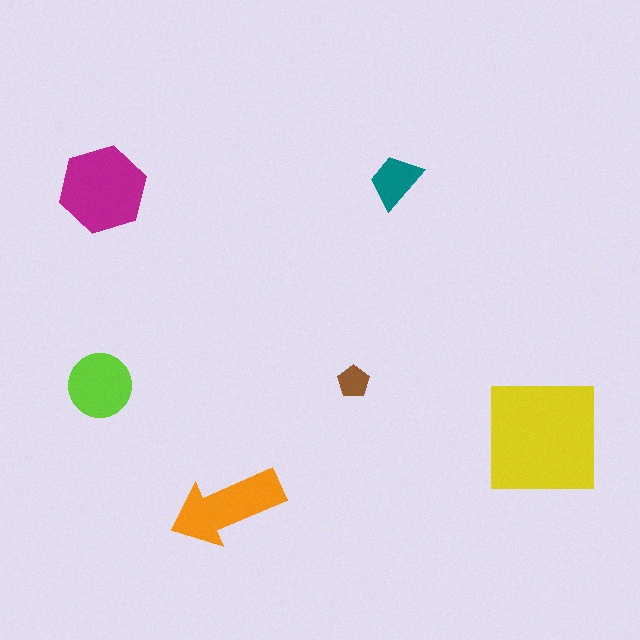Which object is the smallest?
The brown pentagon.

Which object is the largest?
The yellow square.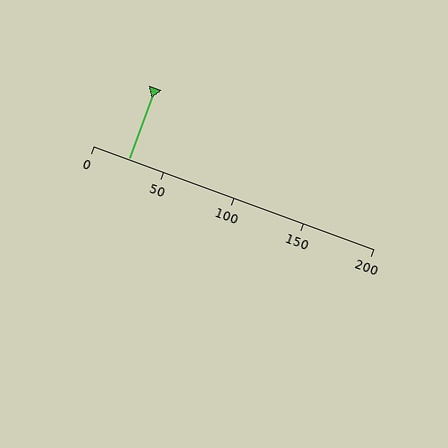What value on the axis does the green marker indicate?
The marker indicates approximately 25.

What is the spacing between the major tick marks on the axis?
The major ticks are spaced 50 apart.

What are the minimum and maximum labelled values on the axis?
The axis runs from 0 to 200.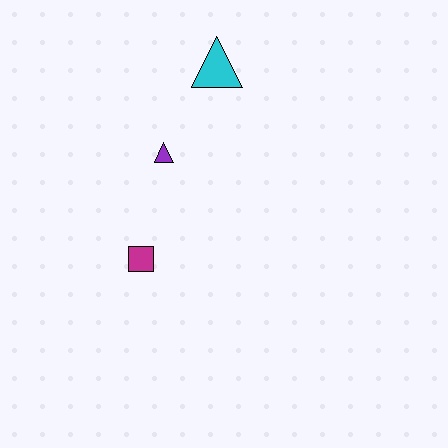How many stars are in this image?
There are no stars.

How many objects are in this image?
There are 3 objects.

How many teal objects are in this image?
There are no teal objects.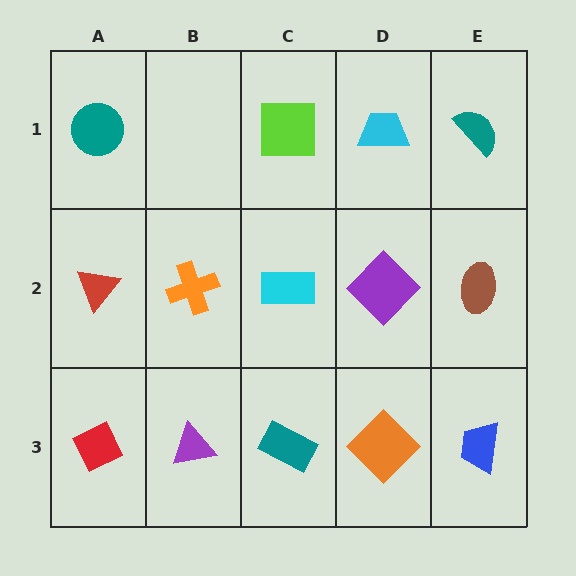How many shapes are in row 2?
5 shapes.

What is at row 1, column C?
A lime square.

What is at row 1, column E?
A teal semicircle.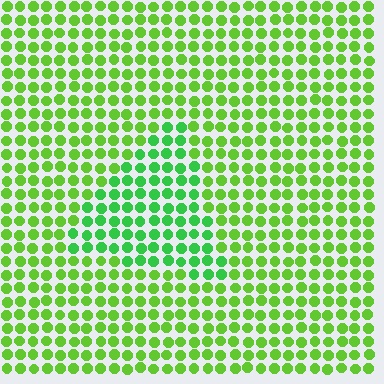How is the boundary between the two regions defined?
The boundary is defined purely by a slight shift in hue (about 27 degrees). Spacing, size, and orientation are identical on both sides.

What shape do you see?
I see a triangle.